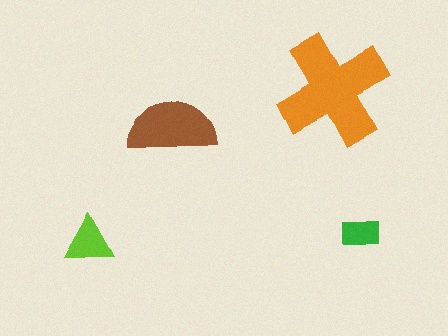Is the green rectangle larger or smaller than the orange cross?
Smaller.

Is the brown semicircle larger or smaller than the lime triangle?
Larger.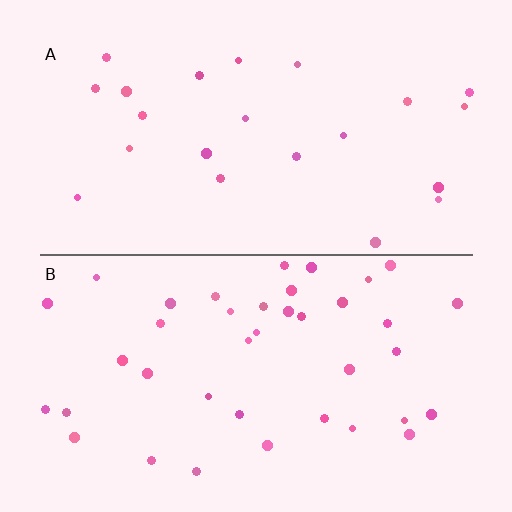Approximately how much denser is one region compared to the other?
Approximately 1.8× — region B over region A.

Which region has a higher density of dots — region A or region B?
B (the bottom).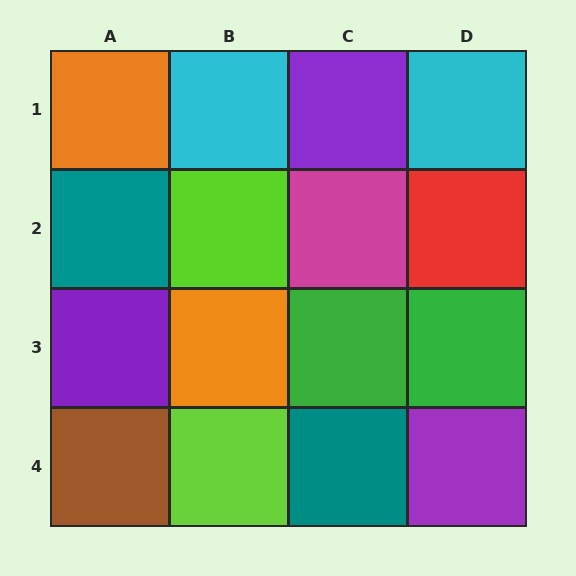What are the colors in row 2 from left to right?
Teal, lime, magenta, red.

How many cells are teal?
2 cells are teal.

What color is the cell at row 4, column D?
Purple.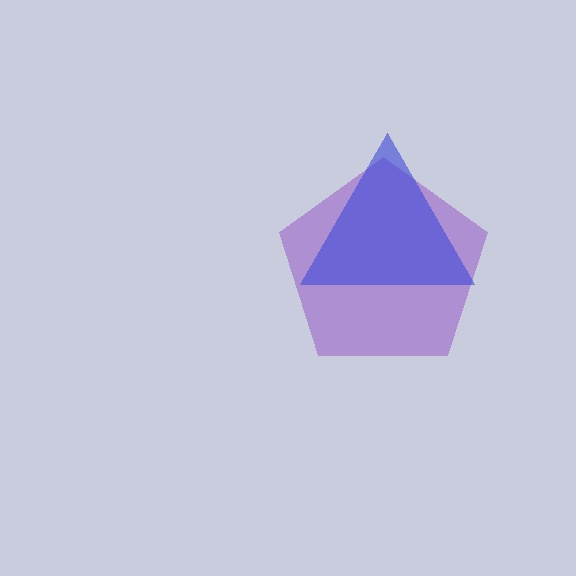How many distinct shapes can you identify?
There are 2 distinct shapes: a purple pentagon, a blue triangle.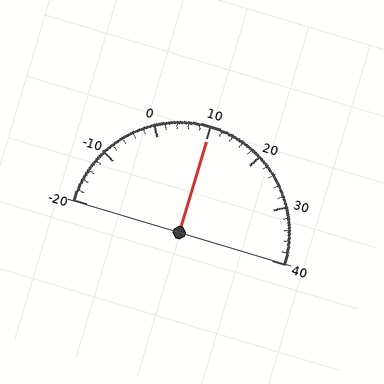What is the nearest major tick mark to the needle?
The nearest major tick mark is 10.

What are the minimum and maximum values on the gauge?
The gauge ranges from -20 to 40.